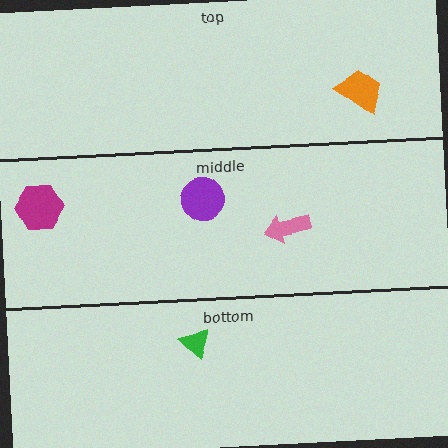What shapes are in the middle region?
The magenta hexagon, the pink arrow, the purple circle.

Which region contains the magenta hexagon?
The middle region.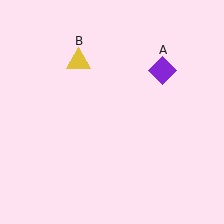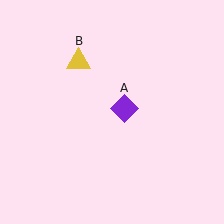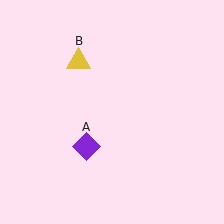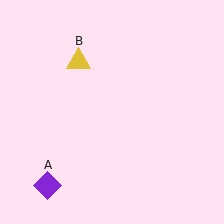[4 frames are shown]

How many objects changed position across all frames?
1 object changed position: purple diamond (object A).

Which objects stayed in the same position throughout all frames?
Yellow triangle (object B) remained stationary.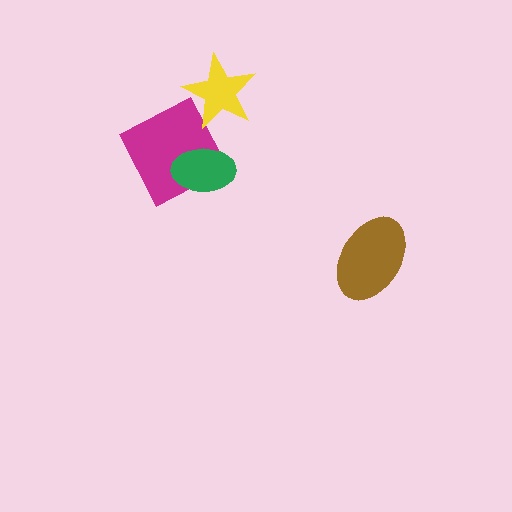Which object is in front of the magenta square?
The green ellipse is in front of the magenta square.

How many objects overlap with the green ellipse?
1 object overlaps with the green ellipse.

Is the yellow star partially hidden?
No, no other shape covers it.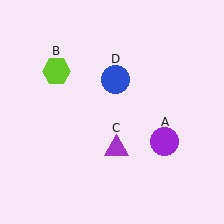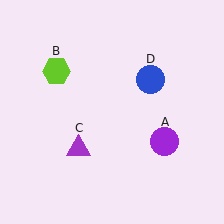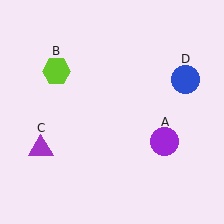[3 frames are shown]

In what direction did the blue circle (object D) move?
The blue circle (object D) moved right.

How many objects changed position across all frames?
2 objects changed position: purple triangle (object C), blue circle (object D).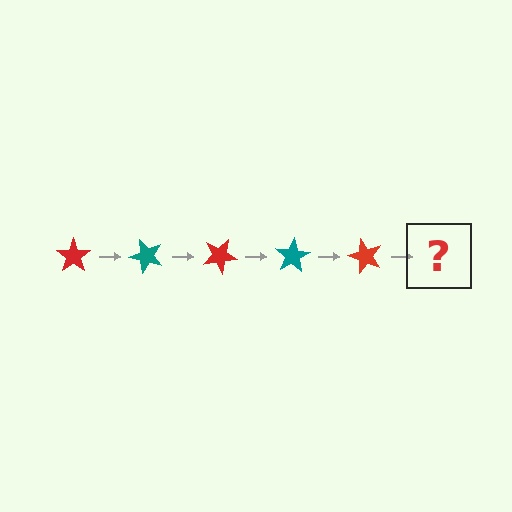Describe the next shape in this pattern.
It should be a teal star, rotated 250 degrees from the start.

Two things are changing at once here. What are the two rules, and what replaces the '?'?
The two rules are that it rotates 50 degrees each step and the color cycles through red and teal. The '?' should be a teal star, rotated 250 degrees from the start.